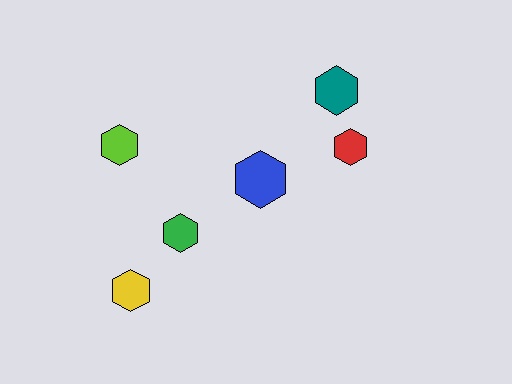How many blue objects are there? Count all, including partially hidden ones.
There is 1 blue object.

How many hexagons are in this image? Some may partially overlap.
There are 6 hexagons.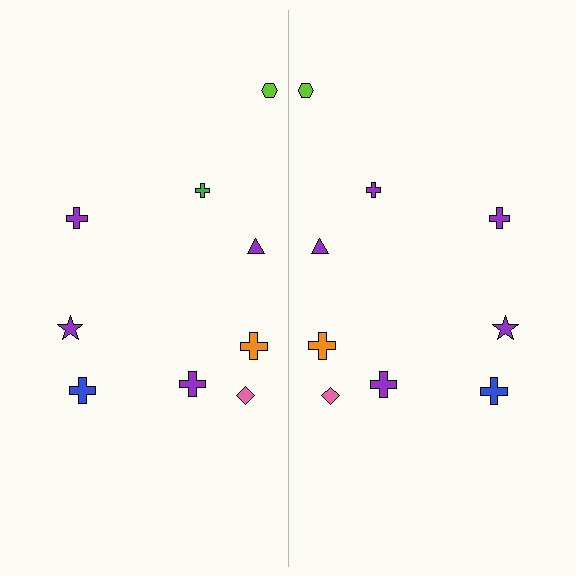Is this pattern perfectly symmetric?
No, the pattern is not perfectly symmetric. The purple cross on the right side breaks the symmetry — its mirror counterpart is green.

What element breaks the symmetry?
The purple cross on the right side breaks the symmetry — its mirror counterpart is green.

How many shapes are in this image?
There are 18 shapes in this image.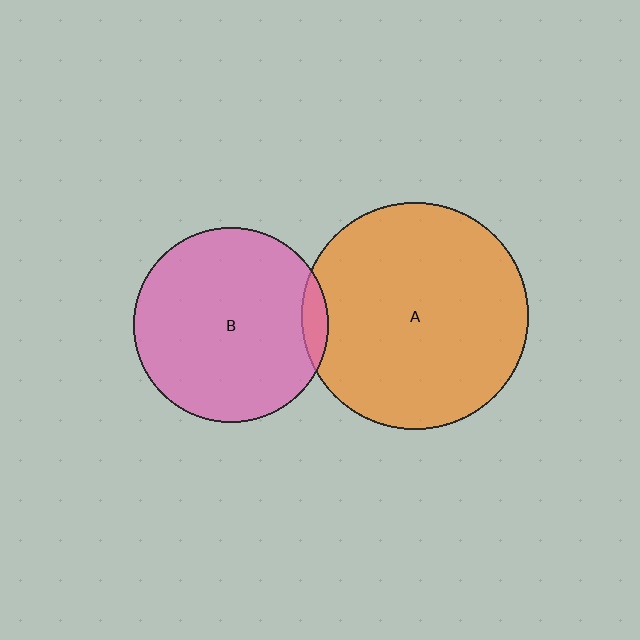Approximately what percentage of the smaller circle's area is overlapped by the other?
Approximately 5%.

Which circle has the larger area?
Circle A (orange).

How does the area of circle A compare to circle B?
Approximately 1.4 times.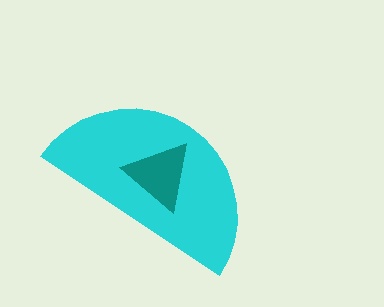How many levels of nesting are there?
2.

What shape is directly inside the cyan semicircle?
The teal triangle.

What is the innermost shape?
The teal triangle.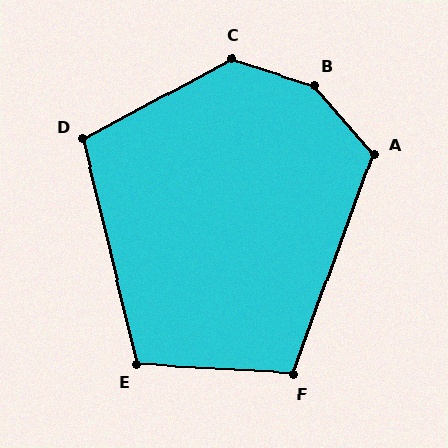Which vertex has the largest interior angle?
B, at approximately 149 degrees.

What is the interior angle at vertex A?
Approximately 119 degrees (obtuse).